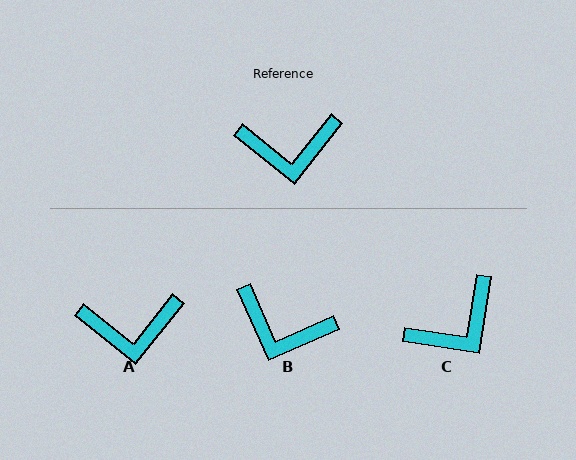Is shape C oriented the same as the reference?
No, it is off by about 30 degrees.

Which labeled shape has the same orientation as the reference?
A.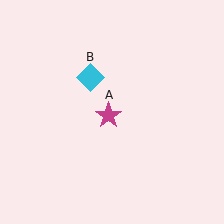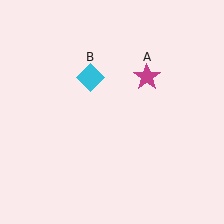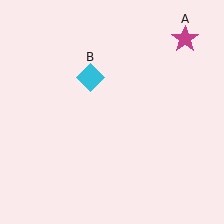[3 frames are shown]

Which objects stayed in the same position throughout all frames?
Cyan diamond (object B) remained stationary.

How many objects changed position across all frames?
1 object changed position: magenta star (object A).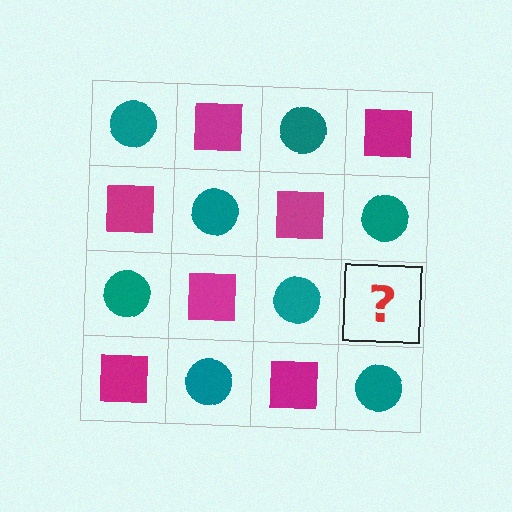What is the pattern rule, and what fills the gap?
The rule is that it alternates teal circle and magenta square in a checkerboard pattern. The gap should be filled with a magenta square.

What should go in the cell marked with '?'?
The missing cell should contain a magenta square.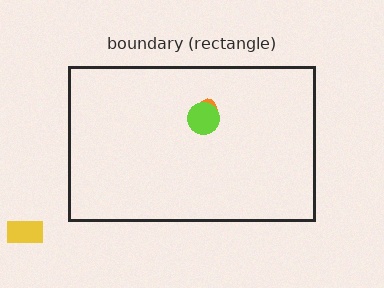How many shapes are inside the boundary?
2 inside, 1 outside.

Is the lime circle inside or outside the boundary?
Inside.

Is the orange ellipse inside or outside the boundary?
Inside.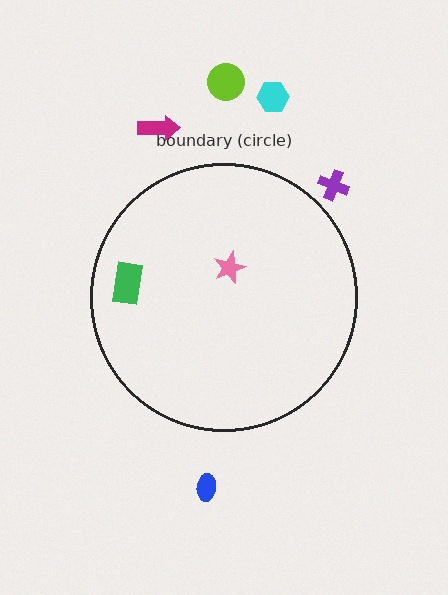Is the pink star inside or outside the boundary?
Inside.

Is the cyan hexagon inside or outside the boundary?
Outside.